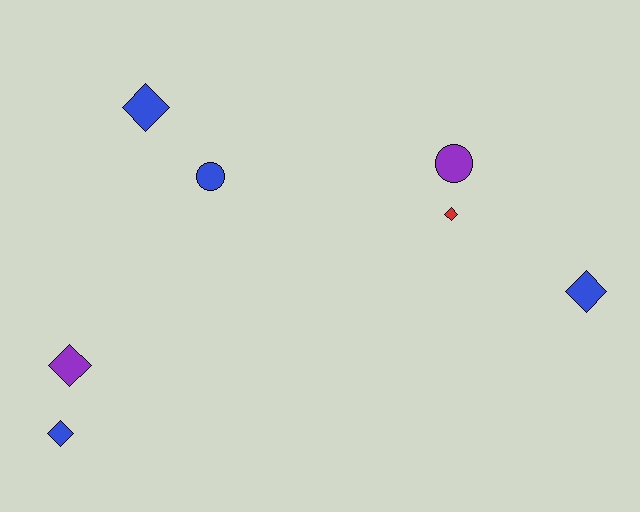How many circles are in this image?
There are 2 circles.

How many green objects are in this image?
There are no green objects.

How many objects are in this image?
There are 7 objects.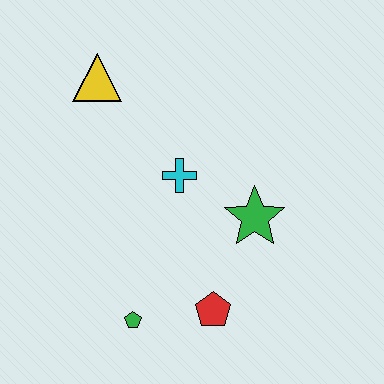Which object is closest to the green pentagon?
The red pentagon is closest to the green pentagon.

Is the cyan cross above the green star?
Yes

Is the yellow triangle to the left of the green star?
Yes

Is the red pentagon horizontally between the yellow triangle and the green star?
Yes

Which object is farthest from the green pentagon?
The yellow triangle is farthest from the green pentagon.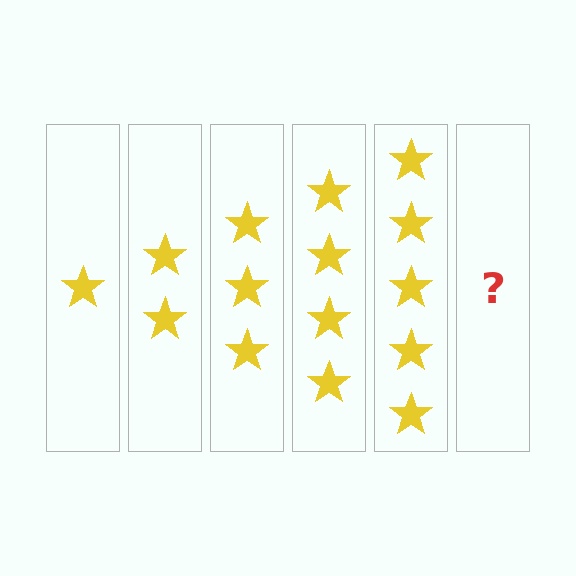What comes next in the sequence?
The next element should be 6 stars.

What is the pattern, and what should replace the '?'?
The pattern is that each step adds one more star. The '?' should be 6 stars.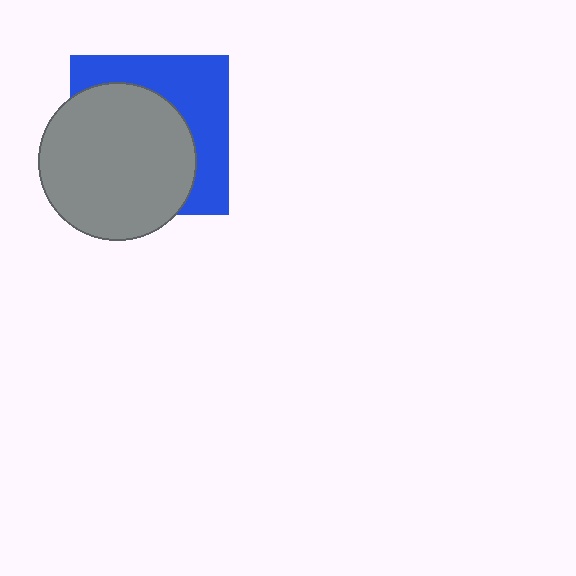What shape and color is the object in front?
The object in front is a gray circle.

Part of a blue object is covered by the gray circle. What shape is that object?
It is a square.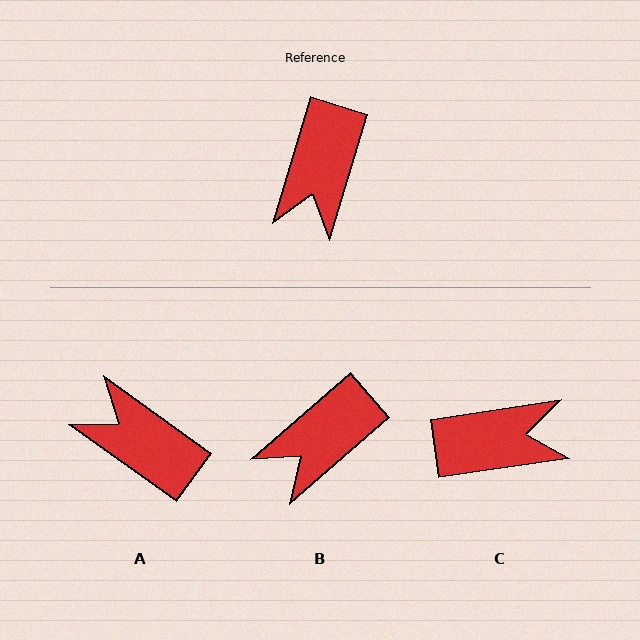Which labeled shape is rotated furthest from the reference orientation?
C, about 115 degrees away.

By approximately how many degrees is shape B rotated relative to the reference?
Approximately 32 degrees clockwise.